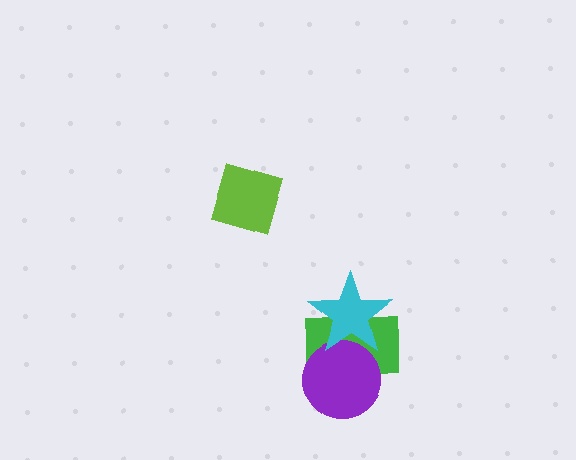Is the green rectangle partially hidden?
Yes, it is partially covered by another shape.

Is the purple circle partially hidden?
Yes, it is partially covered by another shape.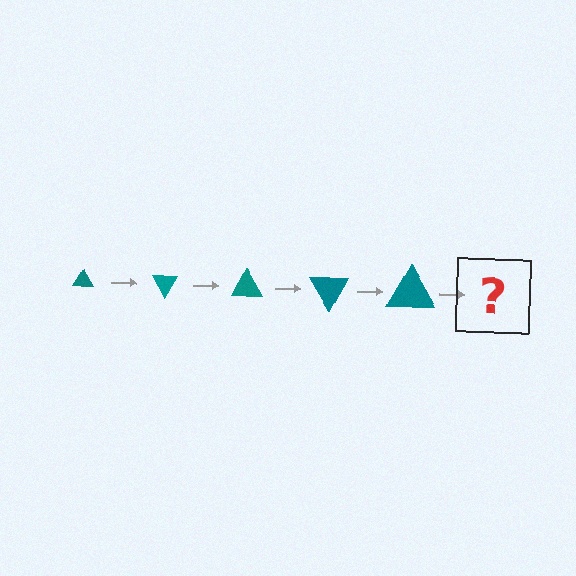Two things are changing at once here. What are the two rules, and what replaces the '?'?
The two rules are that the triangle grows larger each step and it rotates 60 degrees each step. The '?' should be a triangle, larger than the previous one and rotated 300 degrees from the start.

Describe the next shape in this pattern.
It should be a triangle, larger than the previous one and rotated 300 degrees from the start.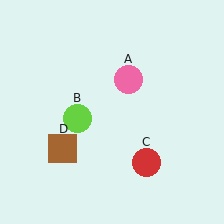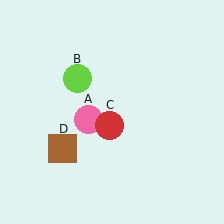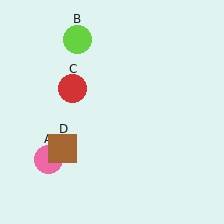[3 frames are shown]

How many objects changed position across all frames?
3 objects changed position: pink circle (object A), lime circle (object B), red circle (object C).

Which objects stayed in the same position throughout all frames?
Brown square (object D) remained stationary.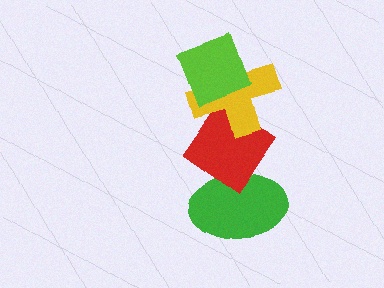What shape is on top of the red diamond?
The yellow cross is on top of the red diamond.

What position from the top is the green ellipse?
The green ellipse is 4th from the top.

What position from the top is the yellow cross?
The yellow cross is 2nd from the top.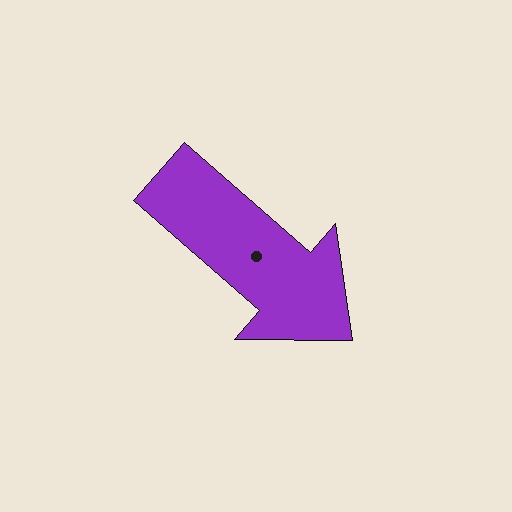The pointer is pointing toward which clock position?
Roughly 4 o'clock.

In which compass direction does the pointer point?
Southeast.